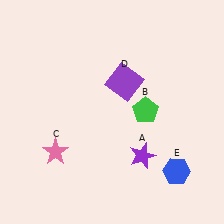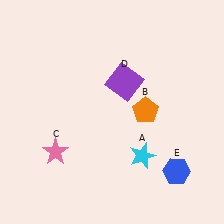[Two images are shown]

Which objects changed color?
A changed from purple to cyan. B changed from green to orange.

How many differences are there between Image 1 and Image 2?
There are 2 differences between the two images.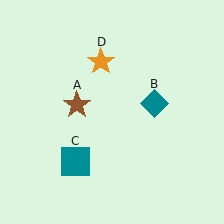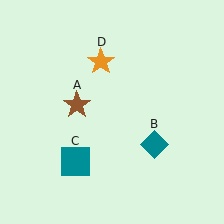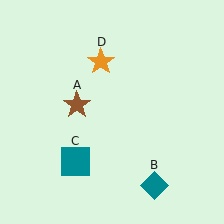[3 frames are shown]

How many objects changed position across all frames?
1 object changed position: teal diamond (object B).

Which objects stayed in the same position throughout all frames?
Brown star (object A) and teal square (object C) and orange star (object D) remained stationary.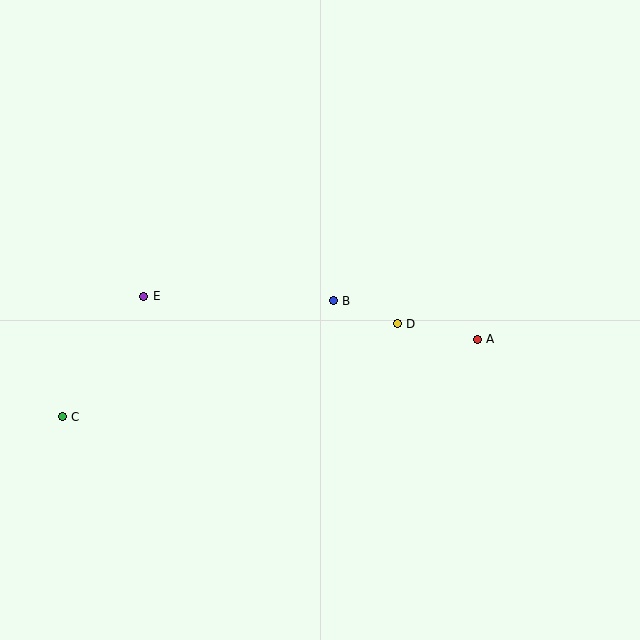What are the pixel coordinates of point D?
Point D is at (397, 324).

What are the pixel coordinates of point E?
Point E is at (144, 296).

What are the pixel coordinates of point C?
Point C is at (62, 417).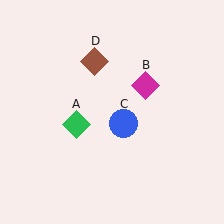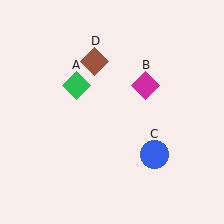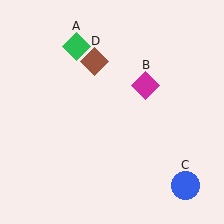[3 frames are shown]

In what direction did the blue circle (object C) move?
The blue circle (object C) moved down and to the right.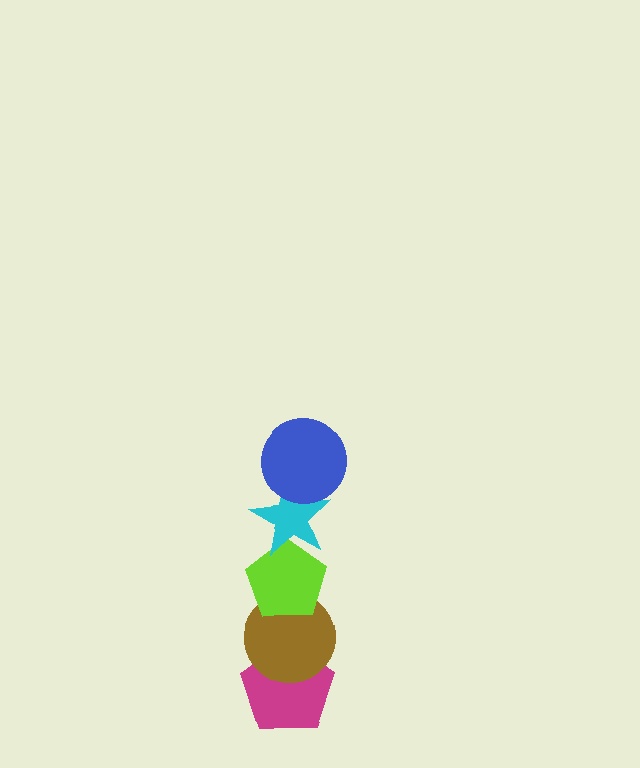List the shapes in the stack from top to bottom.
From top to bottom: the blue circle, the cyan star, the lime pentagon, the brown circle, the magenta pentagon.